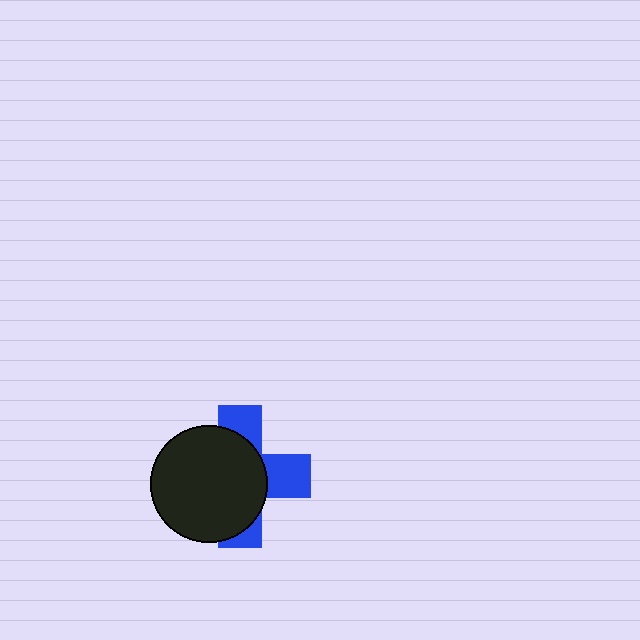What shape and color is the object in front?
The object in front is a black circle.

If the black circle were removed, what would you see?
You would see the complete blue cross.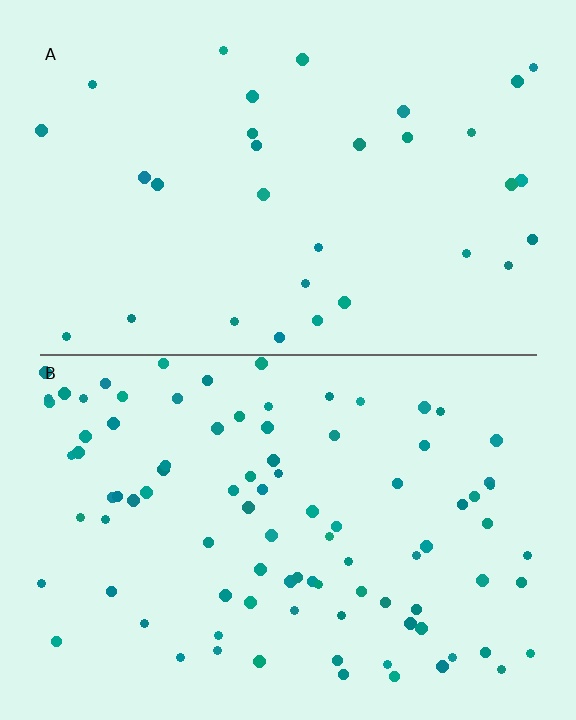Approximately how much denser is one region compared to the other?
Approximately 2.9× — region B over region A.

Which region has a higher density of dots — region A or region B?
B (the bottom).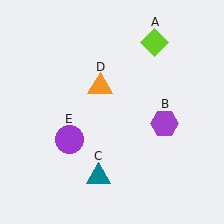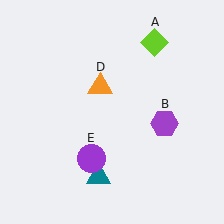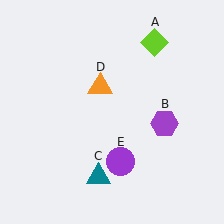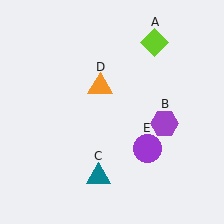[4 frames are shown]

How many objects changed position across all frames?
1 object changed position: purple circle (object E).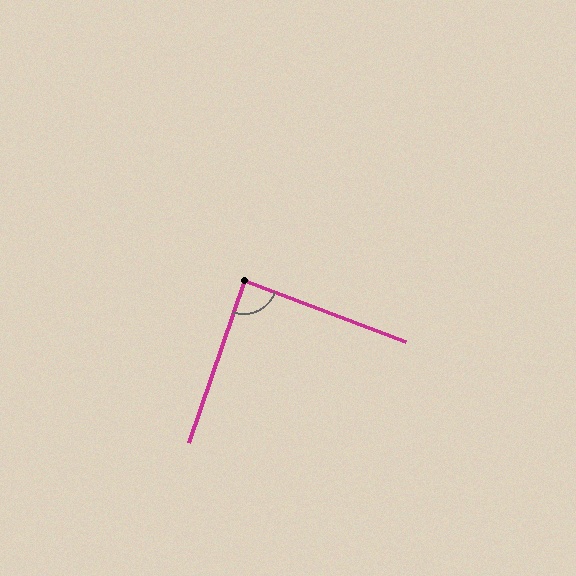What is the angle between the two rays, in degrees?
Approximately 88 degrees.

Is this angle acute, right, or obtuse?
It is approximately a right angle.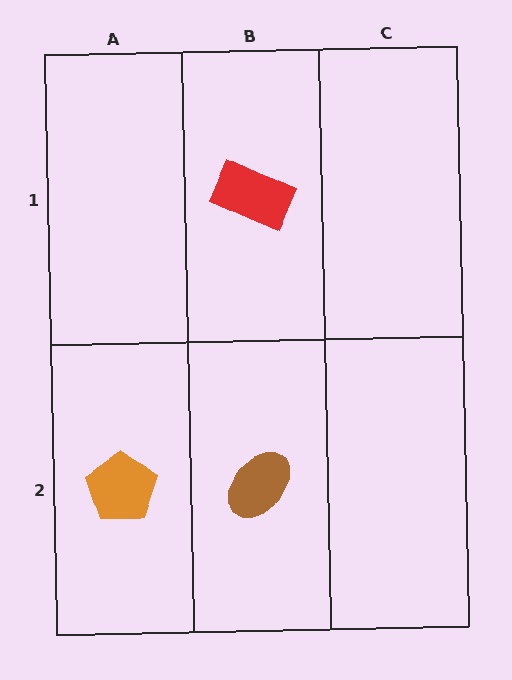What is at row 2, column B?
A brown ellipse.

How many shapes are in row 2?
2 shapes.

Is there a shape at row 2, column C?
No, that cell is empty.